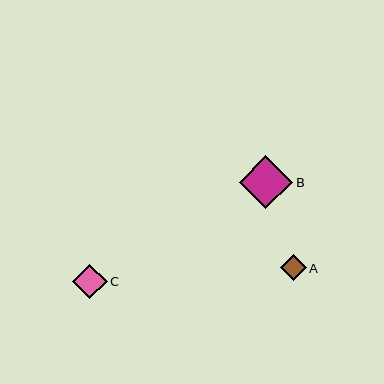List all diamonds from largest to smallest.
From largest to smallest: B, C, A.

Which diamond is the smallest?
Diamond A is the smallest with a size of approximately 26 pixels.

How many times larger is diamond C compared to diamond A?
Diamond C is approximately 1.3 times the size of diamond A.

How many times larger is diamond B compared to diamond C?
Diamond B is approximately 1.6 times the size of diamond C.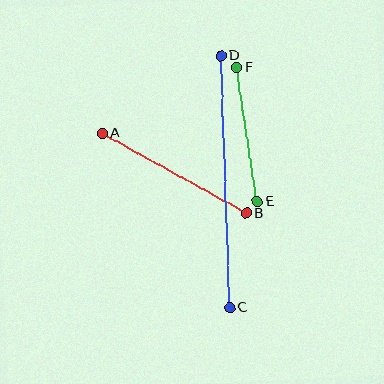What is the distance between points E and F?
The distance is approximately 136 pixels.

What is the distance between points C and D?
The distance is approximately 252 pixels.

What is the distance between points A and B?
The distance is approximately 165 pixels.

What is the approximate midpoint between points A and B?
The midpoint is at approximately (174, 173) pixels.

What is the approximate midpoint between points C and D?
The midpoint is at approximately (225, 182) pixels.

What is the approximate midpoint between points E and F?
The midpoint is at approximately (247, 135) pixels.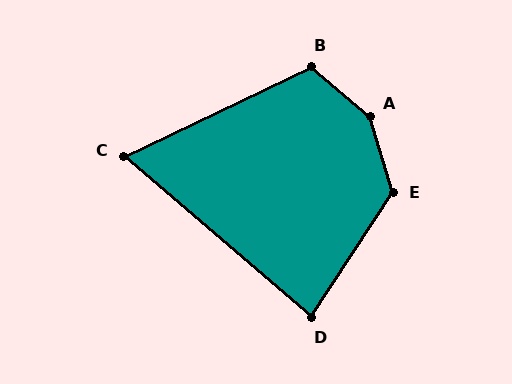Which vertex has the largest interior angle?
A, at approximately 147 degrees.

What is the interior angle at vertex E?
Approximately 130 degrees (obtuse).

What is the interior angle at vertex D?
Approximately 83 degrees (acute).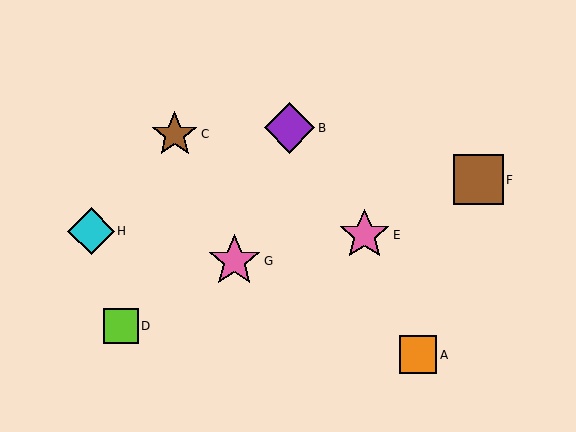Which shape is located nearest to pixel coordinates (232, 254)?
The pink star (labeled G) at (234, 261) is nearest to that location.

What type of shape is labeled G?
Shape G is a pink star.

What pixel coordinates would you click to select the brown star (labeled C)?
Click at (175, 134) to select the brown star C.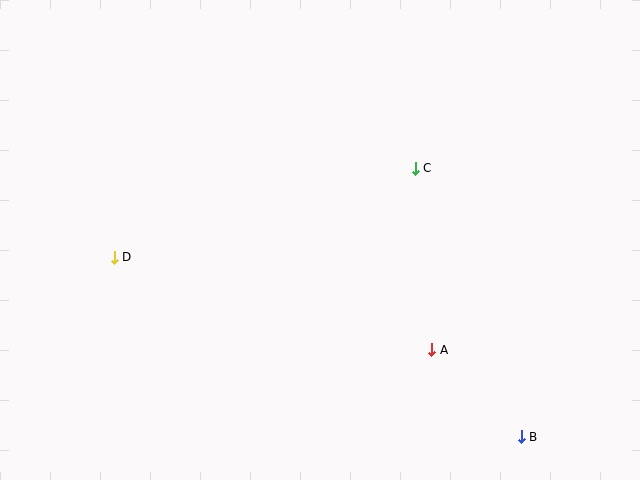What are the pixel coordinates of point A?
Point A is at (432, 350).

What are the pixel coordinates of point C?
Point C is at (415, 168).